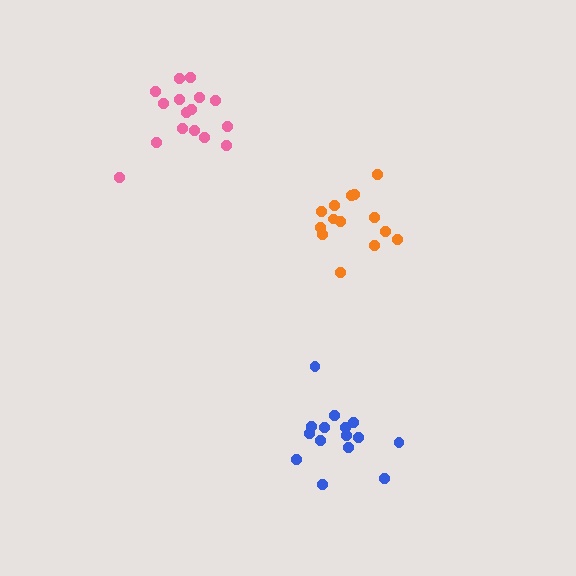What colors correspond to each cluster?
The clusters are colored: orange, pink, blue.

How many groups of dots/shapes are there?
There are 3 groups.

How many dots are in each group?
Group 1: 14 dots, Group 2: 16 dots, Group 3: 15 dots (45 total).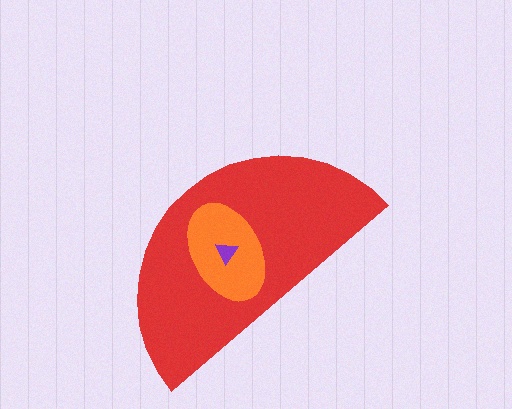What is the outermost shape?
The red semicircle.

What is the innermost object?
The purple triangle.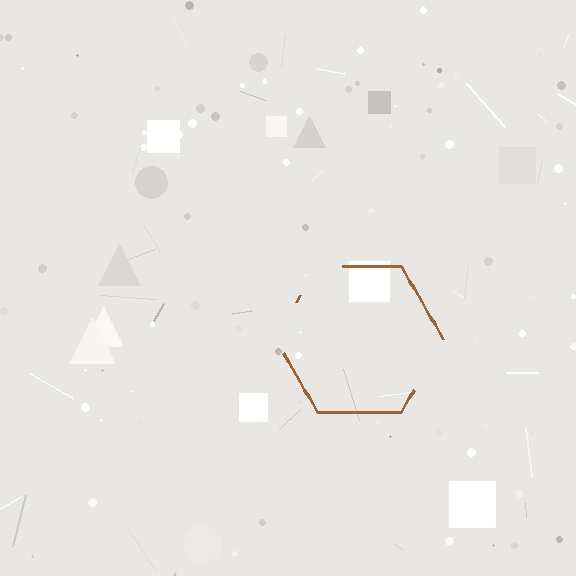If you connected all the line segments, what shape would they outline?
They would outline a hexagon.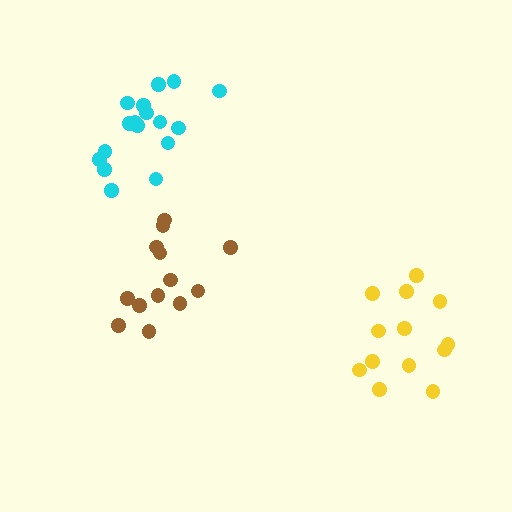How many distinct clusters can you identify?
There are 3 distinct clusters.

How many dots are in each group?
Group 1: 13 dots, Group 2: 17 dots, Group 3: 13 dots (43 total).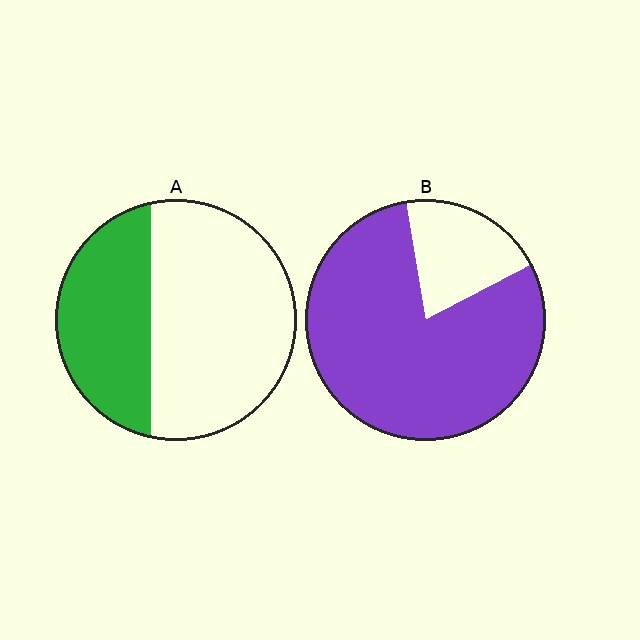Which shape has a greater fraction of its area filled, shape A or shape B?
Shape B.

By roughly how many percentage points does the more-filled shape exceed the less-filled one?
By roughly 45 percentage points (B over A).